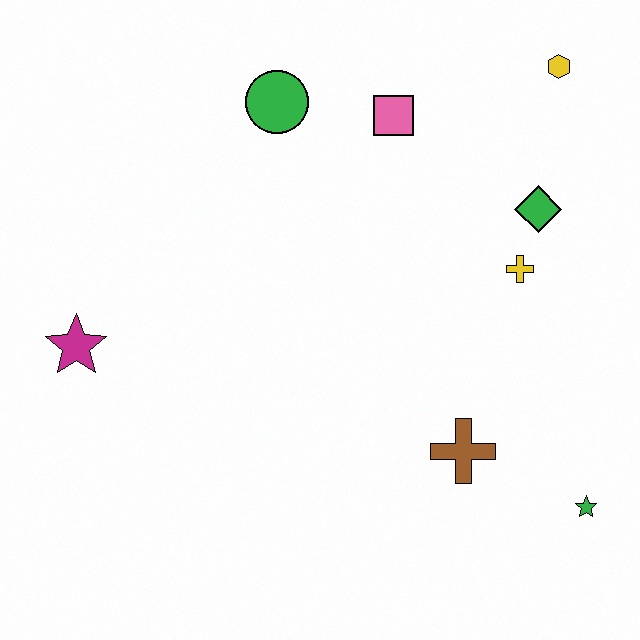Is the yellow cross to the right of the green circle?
Yes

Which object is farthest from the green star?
The magenta star is farthest from the green star.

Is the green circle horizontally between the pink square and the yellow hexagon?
No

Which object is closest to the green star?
The brown cross is closest to the green star.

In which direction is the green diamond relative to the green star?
The green diamond is above the green star.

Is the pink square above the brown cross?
Yes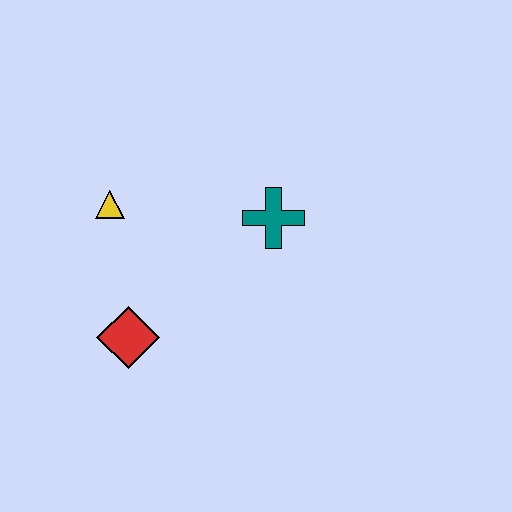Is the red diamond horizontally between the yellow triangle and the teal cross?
Yes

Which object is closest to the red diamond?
The yellow triangle is closest to the red diamond.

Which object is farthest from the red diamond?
The teal cross is farthest from the red diamond.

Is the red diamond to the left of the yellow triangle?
No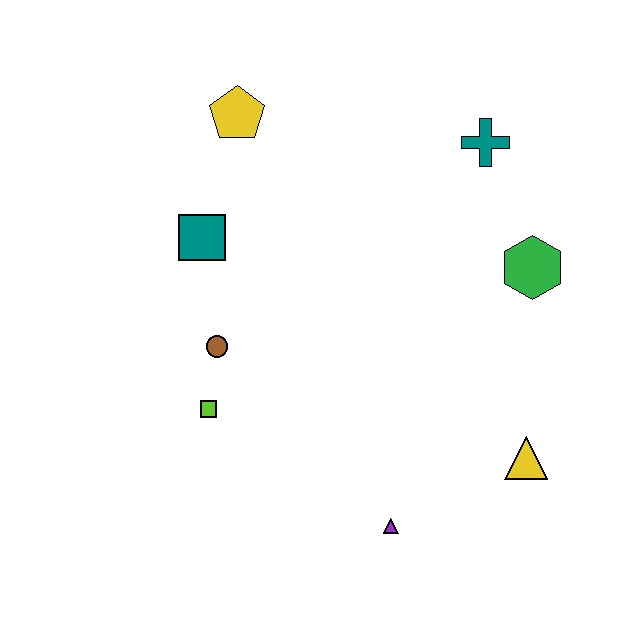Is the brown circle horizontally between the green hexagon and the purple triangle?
No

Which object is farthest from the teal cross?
The purple triangle is farthest from the teal cross.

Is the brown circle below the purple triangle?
No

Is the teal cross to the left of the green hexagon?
Yes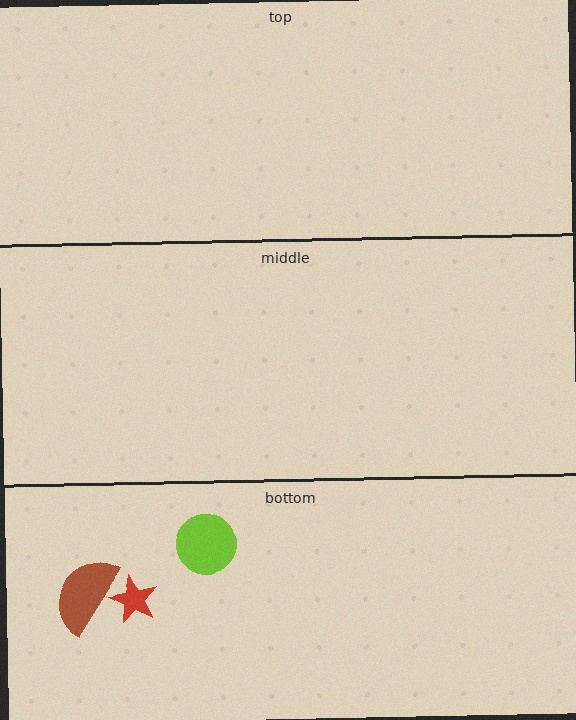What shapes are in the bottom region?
The red star, the brown semicircle, the lime circle.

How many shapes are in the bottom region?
3.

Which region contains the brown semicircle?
The bottom region.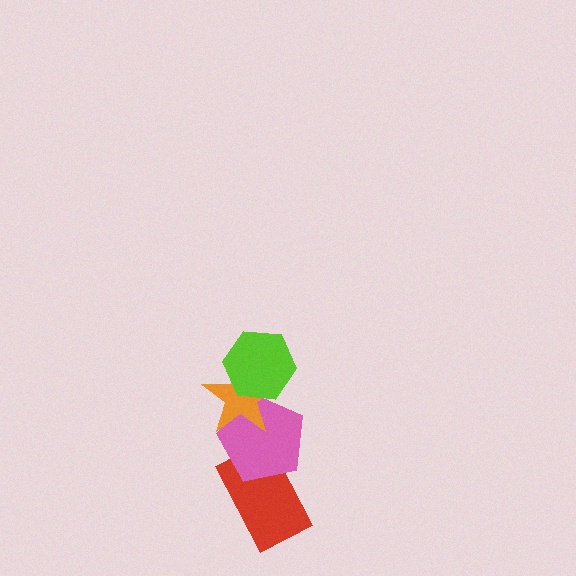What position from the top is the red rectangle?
The red rectangle is 4th from the top.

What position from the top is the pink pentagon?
The pink pentagon is 3rd from the top.